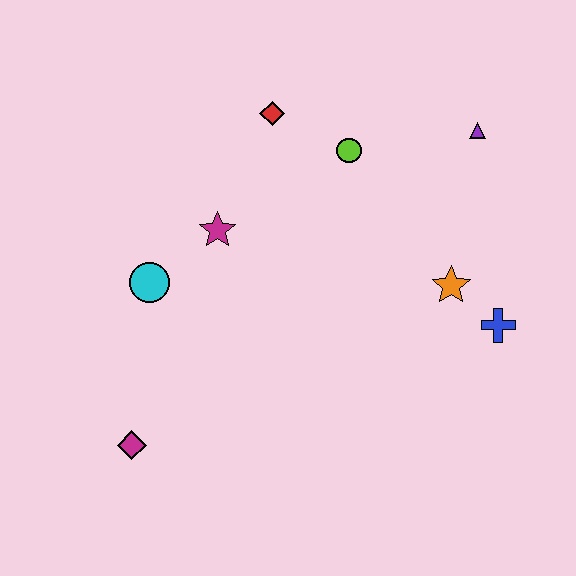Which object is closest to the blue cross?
The orange star is closest to the blue cross.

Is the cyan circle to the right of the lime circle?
No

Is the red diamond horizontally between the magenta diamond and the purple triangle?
Yes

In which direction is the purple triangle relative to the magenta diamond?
The purple triangle is to the right of the magenta diamond.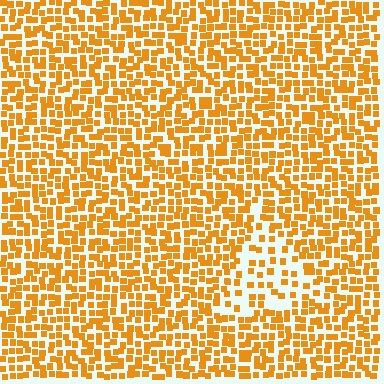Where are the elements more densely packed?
The elements are more densely packed outside the triangle boundary.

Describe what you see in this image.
The image contains small orange elements arranged at two different densities. A triangle-shaped region is visible where the elements are less densely packed than the surrounding area.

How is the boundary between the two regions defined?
The boundary is defined by a change in element density (approximately 2.0x ratio). All elements are the same color, size, and shape.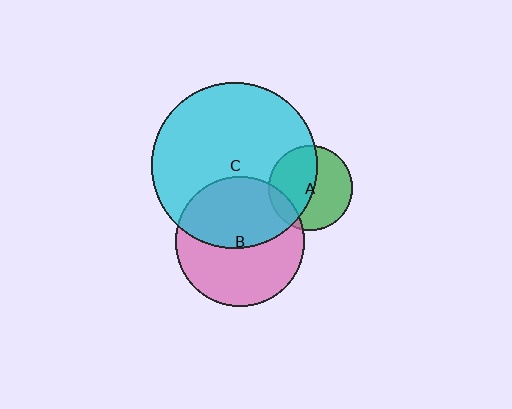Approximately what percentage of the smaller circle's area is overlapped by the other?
Approximately 50%.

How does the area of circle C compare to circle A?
Approximately 3.9 times.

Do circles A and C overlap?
Yes.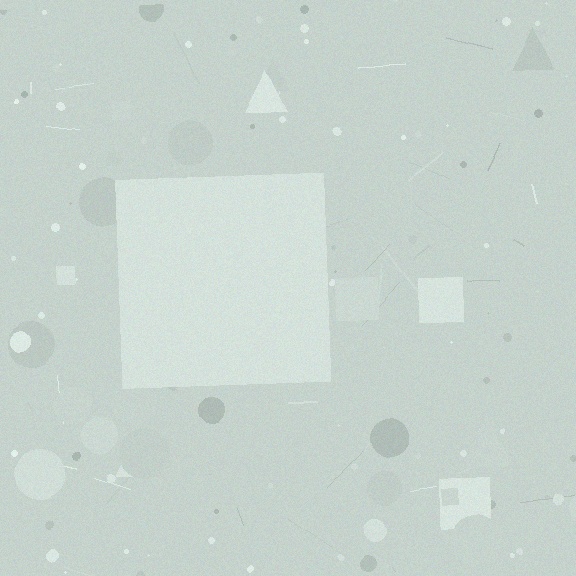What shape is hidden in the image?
A square is hidden in the image.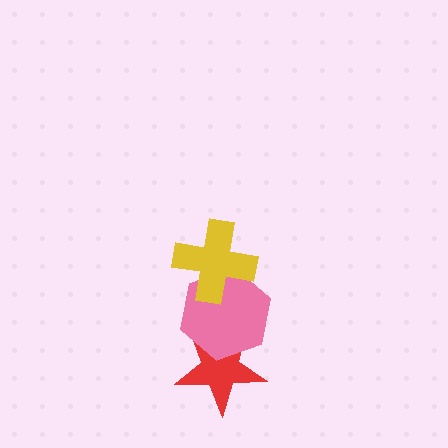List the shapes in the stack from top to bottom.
From top to bottom: the yellow cross, the pink hexagon, the red star.